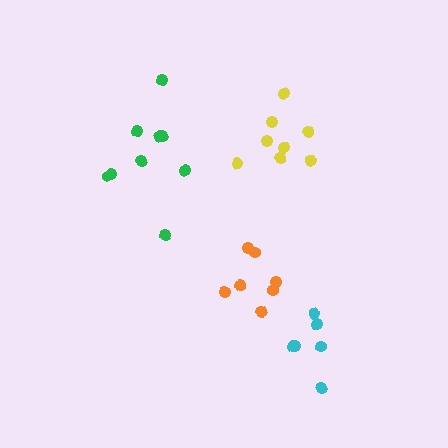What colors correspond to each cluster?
The clusters are colored: yellow, orange, green, cyan.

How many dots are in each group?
Group 1: 8 dots, Group 2: 7 dots, Group 3: 9 dots, Group 4: 6 dots (30 total).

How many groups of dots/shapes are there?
There are 4 groups.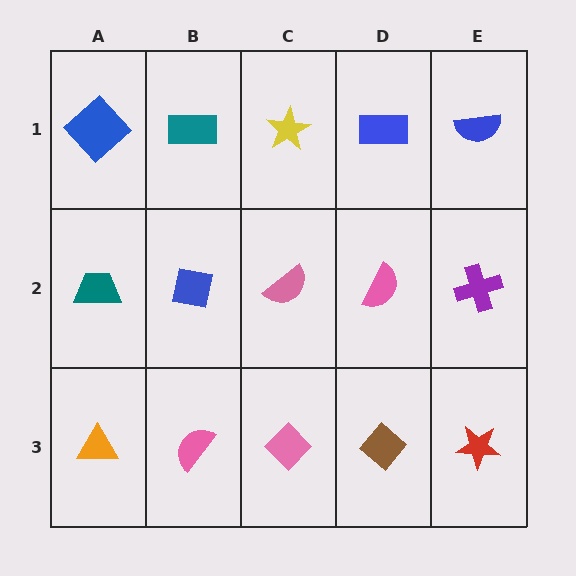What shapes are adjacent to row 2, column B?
A teal rectangle (row 1, column B), a pink semicircle (row 3, column B), a teal trapezoid (row 2, column A), a pink semicircle (row 2, column C).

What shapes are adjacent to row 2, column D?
A blue rectangle (row 1, column D), a brown diamond (row 3, column D), a pink semicircle (row 2, column C), a purple cross (row 2, column E).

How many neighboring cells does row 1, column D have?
3.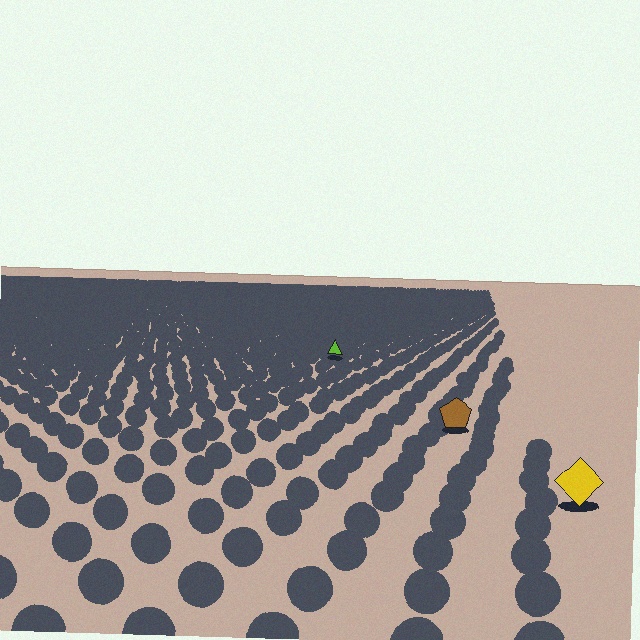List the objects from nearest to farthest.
From nearest to farthest: the yellow diamond, the brown pentagon, the lime triangle.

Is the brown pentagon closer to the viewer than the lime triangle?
Yes. The brown pentagon is closer — you can tell from the texture gradient: the ground texture is coarser near it.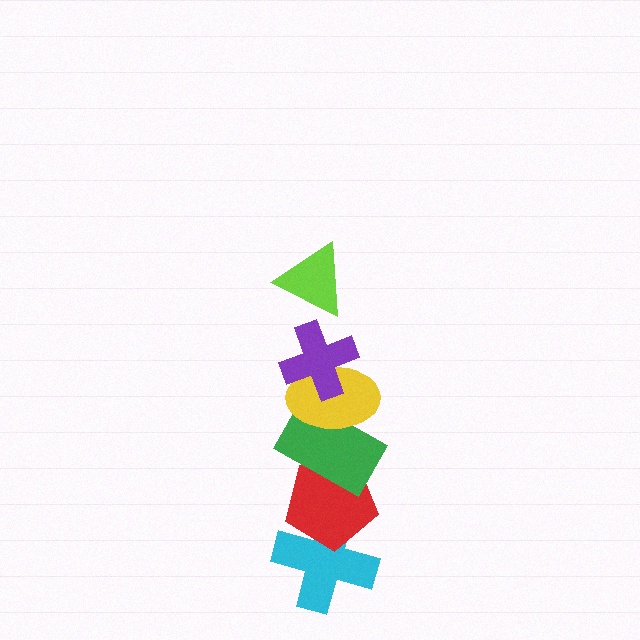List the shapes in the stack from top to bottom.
From top to bottom: the lime triangle, the purple cross, the yellow ellipse, the green rectangle, the red pentagon, the cyan cross.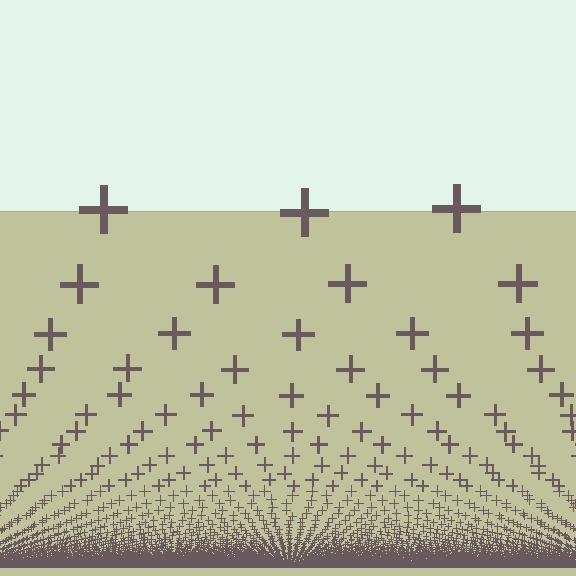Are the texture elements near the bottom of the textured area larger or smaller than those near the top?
Smaller. The gradient is inverted — elements near the bottom are smaller and denser.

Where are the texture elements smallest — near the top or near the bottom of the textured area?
Near the bottom.